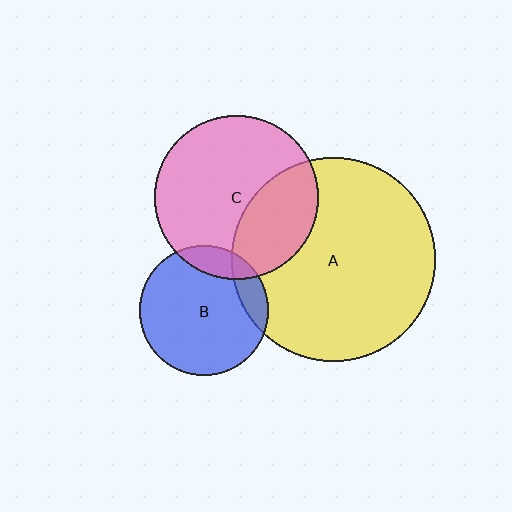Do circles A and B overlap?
Yes.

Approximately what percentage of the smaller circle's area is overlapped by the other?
Approximately 15%.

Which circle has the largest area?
Circle A (yellow).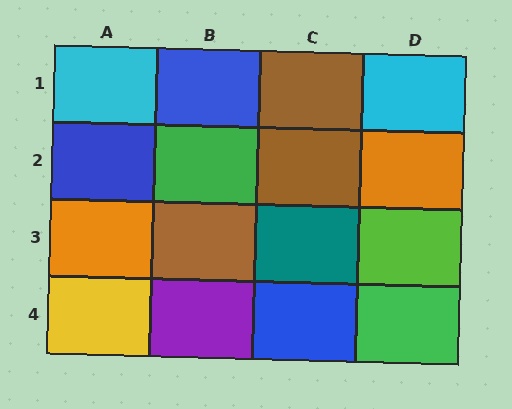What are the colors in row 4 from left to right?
Yellow, purple, blue, green.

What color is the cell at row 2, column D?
Orange.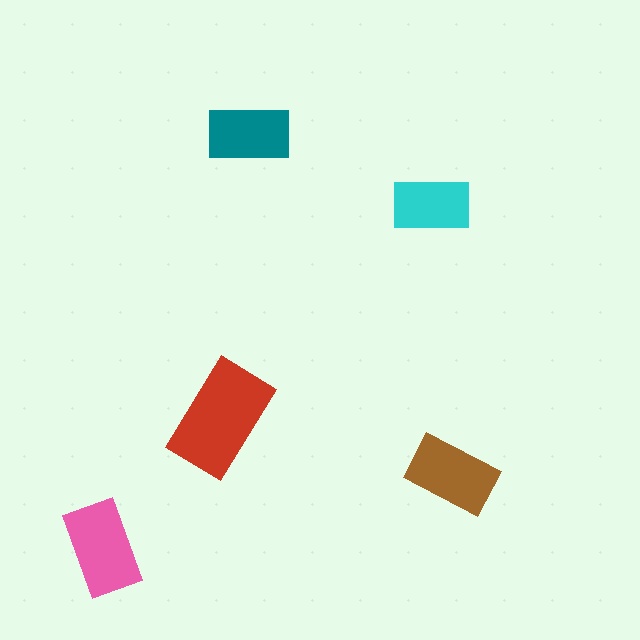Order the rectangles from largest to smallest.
the red one, the pink one, the brown one, the teal one, the cyan one.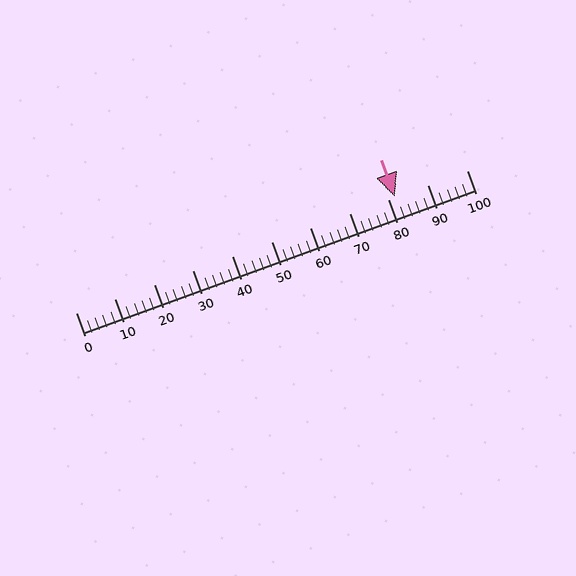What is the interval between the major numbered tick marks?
The major tick marks are spaced 10 units apart.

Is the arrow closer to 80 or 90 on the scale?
The arrow is closer to 80.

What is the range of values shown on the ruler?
The ruler shows values from 0 to 100.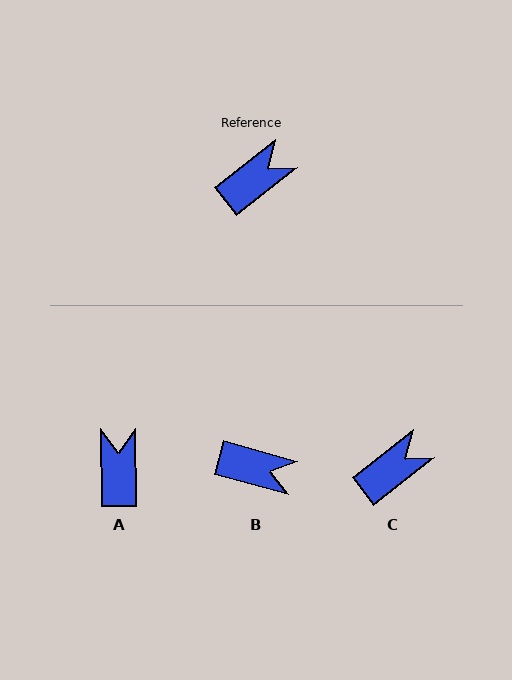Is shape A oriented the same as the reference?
No, it is off by about 52 degrees.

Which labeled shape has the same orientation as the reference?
C.